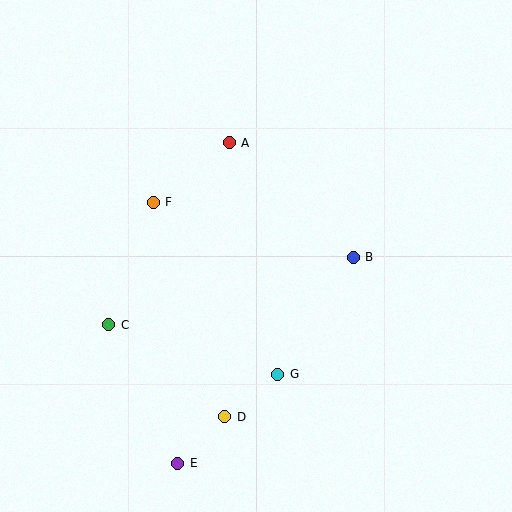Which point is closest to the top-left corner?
Point F is closest to the top-left corner.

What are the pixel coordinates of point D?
Point D is at (225, 417).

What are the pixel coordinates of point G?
Point G is at (278, 374).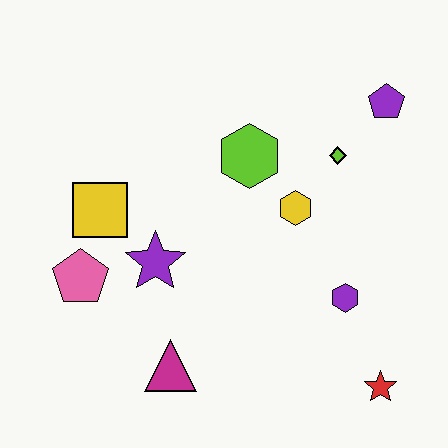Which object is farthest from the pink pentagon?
The purple pentagon is farthest from the pink pentagon.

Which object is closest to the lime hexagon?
The yellow hexagon is closest to the lime hexagon.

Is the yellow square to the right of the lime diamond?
No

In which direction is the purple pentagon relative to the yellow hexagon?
The purple pentagon is above the yellow hexagon.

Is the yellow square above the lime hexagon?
No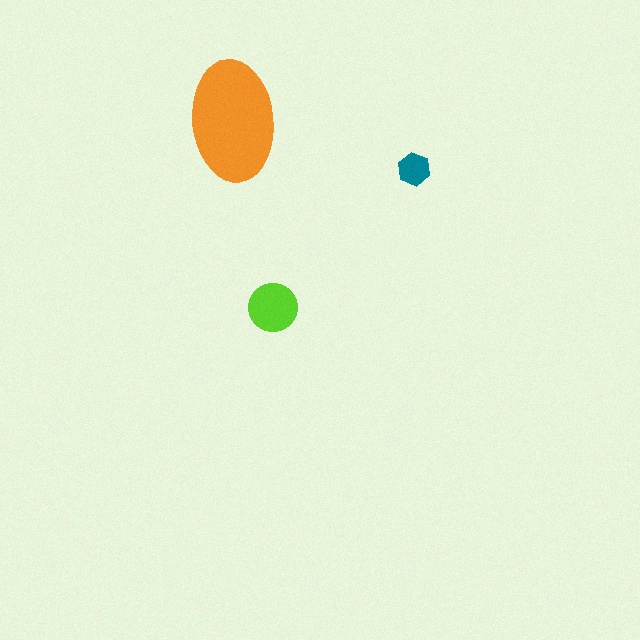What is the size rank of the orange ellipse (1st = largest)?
1st.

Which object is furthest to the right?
The teal hexagon is rightmost.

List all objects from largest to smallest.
The orange ellipse, the lime circle, the teal hexagon.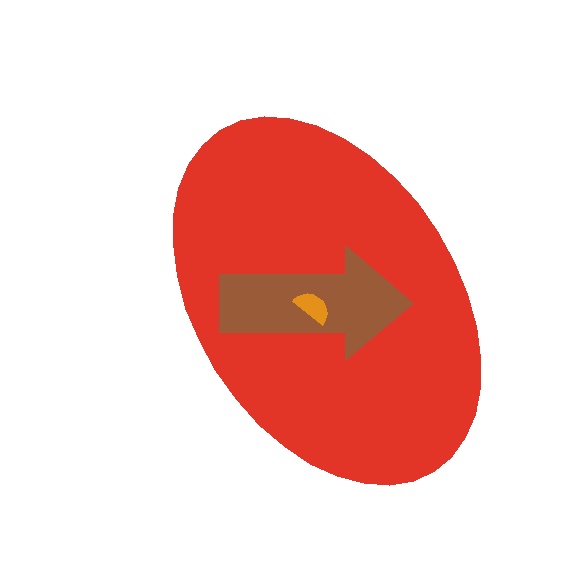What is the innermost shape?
The orange semicircle.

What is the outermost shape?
The red ellipse.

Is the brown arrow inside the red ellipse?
Yes.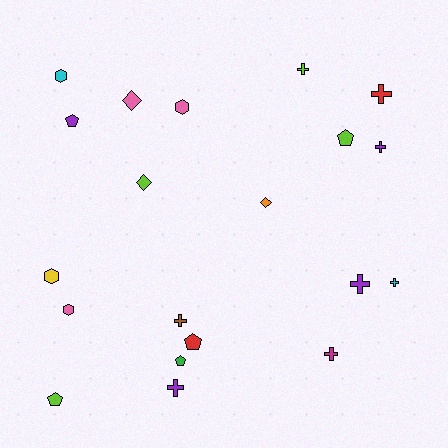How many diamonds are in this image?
There are 3 diamonds.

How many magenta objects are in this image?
There is 1 magenta object.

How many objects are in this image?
There are 20 objects.